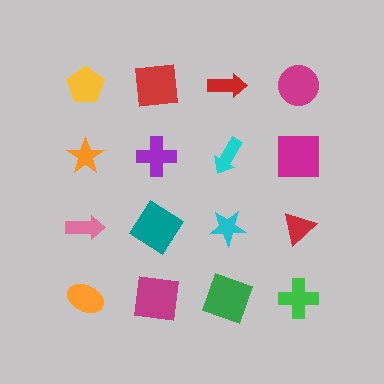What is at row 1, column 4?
A magenta circle.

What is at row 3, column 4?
A red triangle.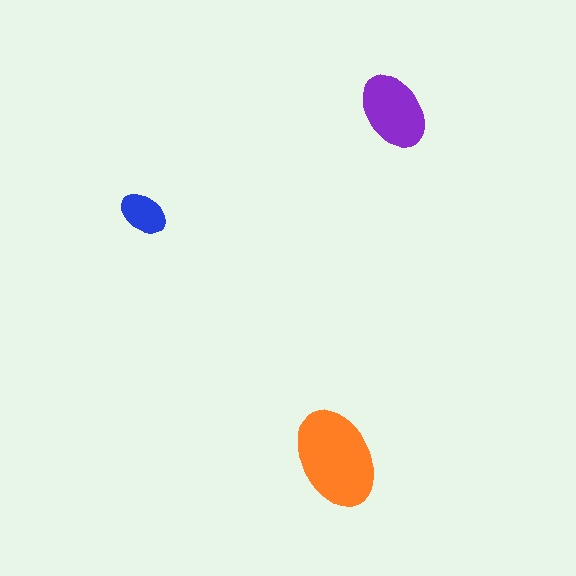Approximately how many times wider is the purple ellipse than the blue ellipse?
About 1.5 times wider.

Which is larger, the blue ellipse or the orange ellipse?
The orange one.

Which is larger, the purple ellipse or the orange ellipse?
The orange one.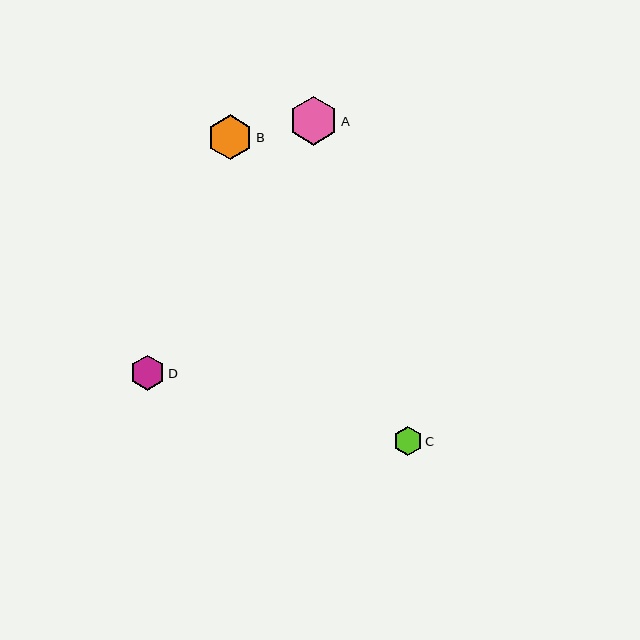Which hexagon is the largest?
Hexagon A is the largest with a size of approximately 48 pixels.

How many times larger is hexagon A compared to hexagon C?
Hexagon A is approximately 1.7 times the size of hexagon C.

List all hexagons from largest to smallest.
From largest to smallest: A, B, D, C.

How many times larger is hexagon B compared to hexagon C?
Hexagon B is approximately 1.6 times the size of hexagon C.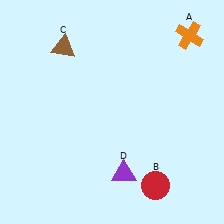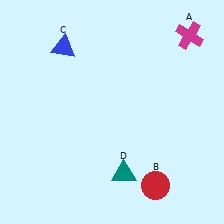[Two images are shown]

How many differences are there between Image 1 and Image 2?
There are 3 differences between the two images.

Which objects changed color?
A changed from orange to magenta. C changed from brown to blue. D changed from purple to teal.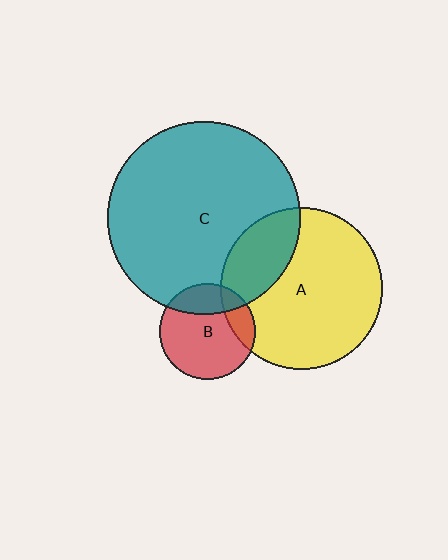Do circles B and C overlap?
Yes.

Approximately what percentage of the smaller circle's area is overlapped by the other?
Approximately 25%.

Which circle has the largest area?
Circle C (teal).